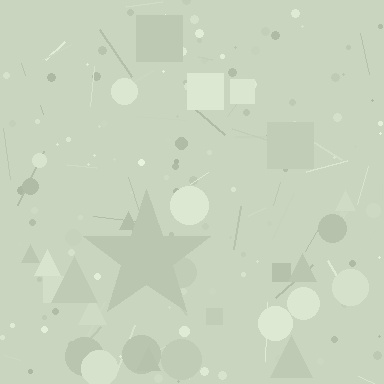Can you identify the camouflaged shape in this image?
The camouflaged shape is a star.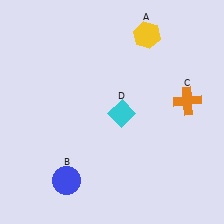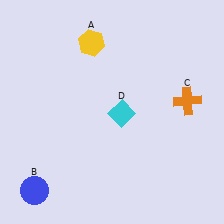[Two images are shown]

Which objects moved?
The objects that moved are: the yellow hexagon (A), the blue circle (B).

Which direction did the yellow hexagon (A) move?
The yellow hexagon (A) moved left.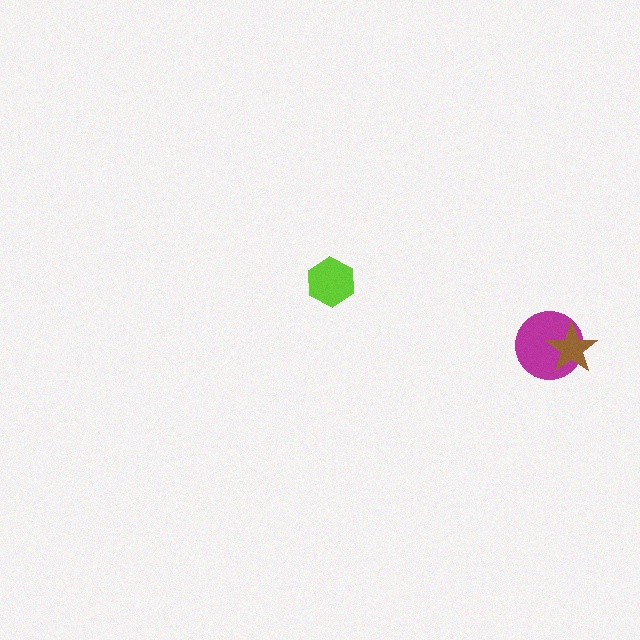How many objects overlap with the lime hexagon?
0 objects overlap with the lime hexagon.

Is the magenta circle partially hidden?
Yes, it is partially covered by another shape.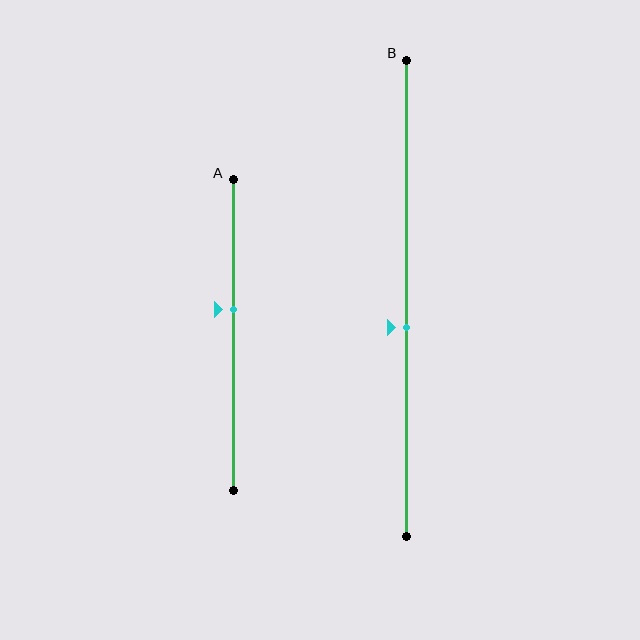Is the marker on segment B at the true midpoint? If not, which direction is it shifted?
No, the marker on segment B is shifted downward by about 6% of the segment length.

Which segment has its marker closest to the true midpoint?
Segment B has its marker closest to the true midpoint.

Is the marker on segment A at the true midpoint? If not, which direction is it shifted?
No, the marker on segment A is shifted upward by about 8% of the segment length.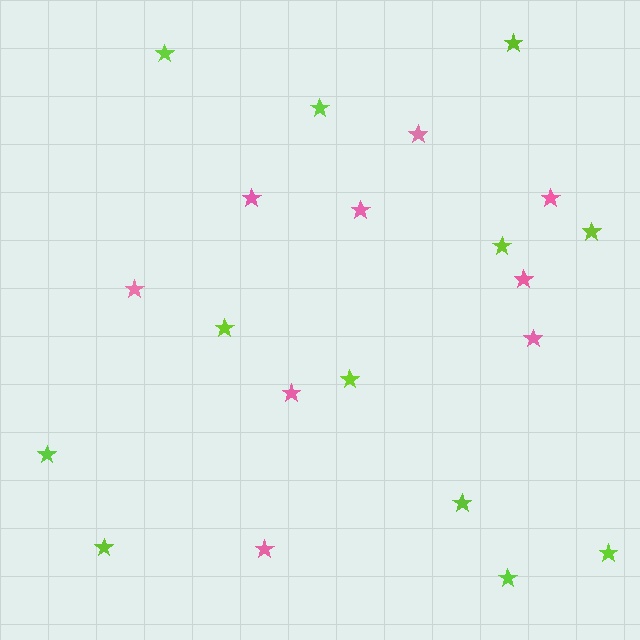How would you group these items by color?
There are 2 groups: one group of lime stars (12) and one group of pink stars (9).